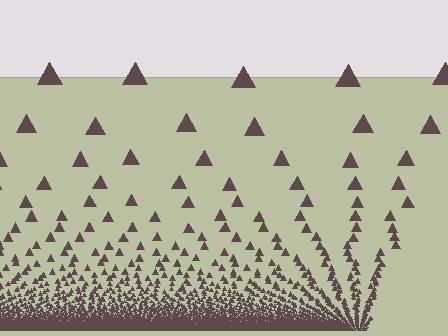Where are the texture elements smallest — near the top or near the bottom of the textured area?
Near the bottom.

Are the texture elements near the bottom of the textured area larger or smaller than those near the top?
Smaller. The gradient is inverted — elements near the bottom are smaller and denser.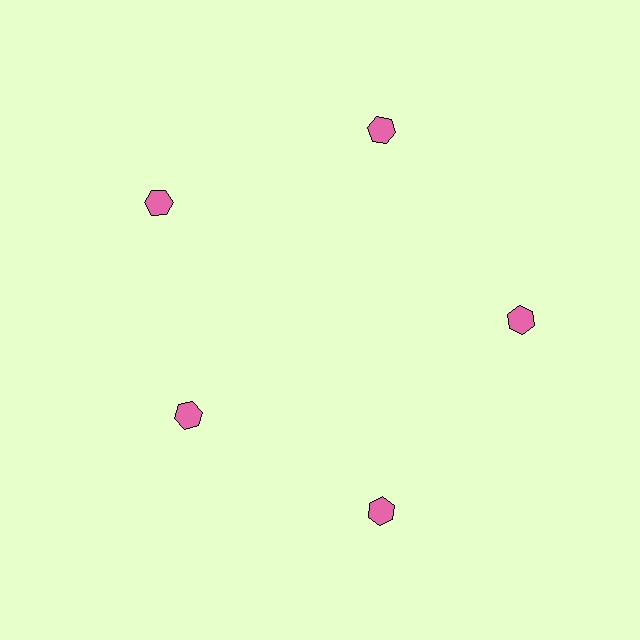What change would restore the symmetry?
The symmetry would be restored by moving it outward, back onto the ring so that all 5 hexagons sit at equal angles and equal distance from the center.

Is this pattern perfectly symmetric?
No. The 5 pink hexagons are arranged in a ring, but one element near the 8 o'clock position is pulled inward toward the center, breaking the 5-fold rotational symmetry.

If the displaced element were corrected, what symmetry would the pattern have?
It would have 5-fold rotational symmetry — the pattern would map onto itself every 72 degrees.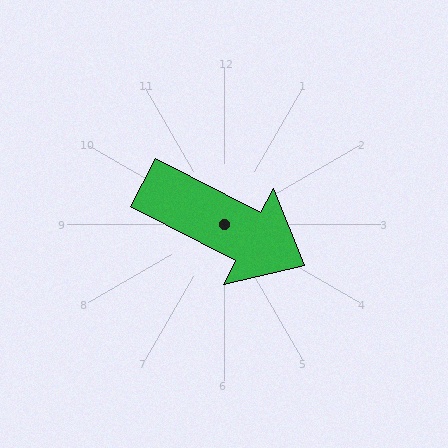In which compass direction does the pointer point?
Southeast.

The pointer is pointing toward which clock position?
Roughly 4 o'clock.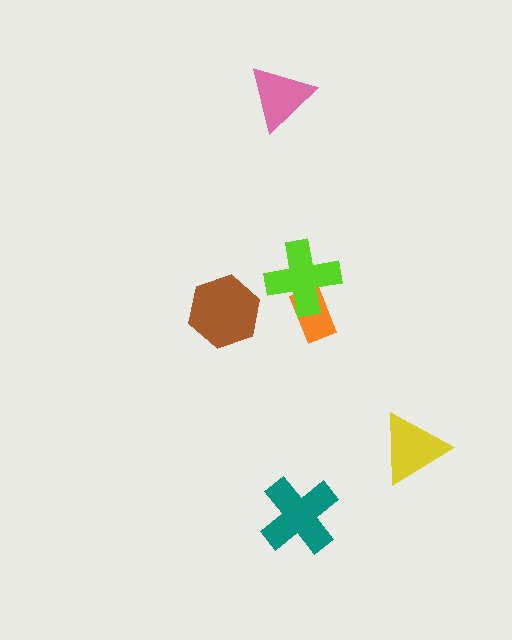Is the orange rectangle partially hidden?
Yes, it is partially covered by another shape.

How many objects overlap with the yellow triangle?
0 objects overlap with the yellow triangle.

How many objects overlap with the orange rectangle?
1 object overlaps with the orange rectangle.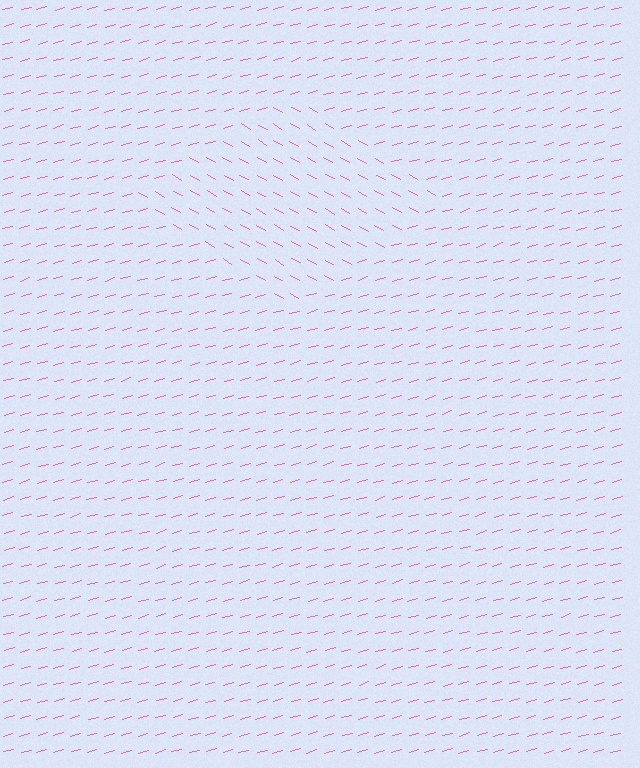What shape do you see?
I see a diamond.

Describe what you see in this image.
The image is filled with small pink line segments. A diamond region in the image has lines oriented differently from the surrounding lines, creating a visible texture boundary.